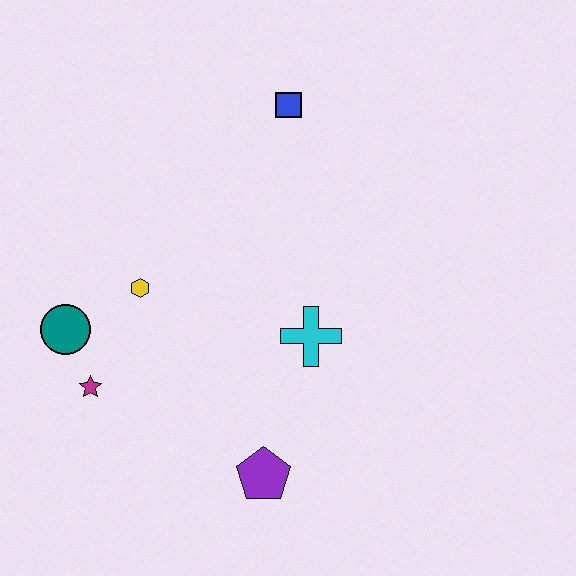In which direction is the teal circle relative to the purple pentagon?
The teal circle is to the left of the purple pentagon.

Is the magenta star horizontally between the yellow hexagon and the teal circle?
Yes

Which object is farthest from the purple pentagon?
The blue square is farthest from the purple pentagon.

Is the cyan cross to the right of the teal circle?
Yes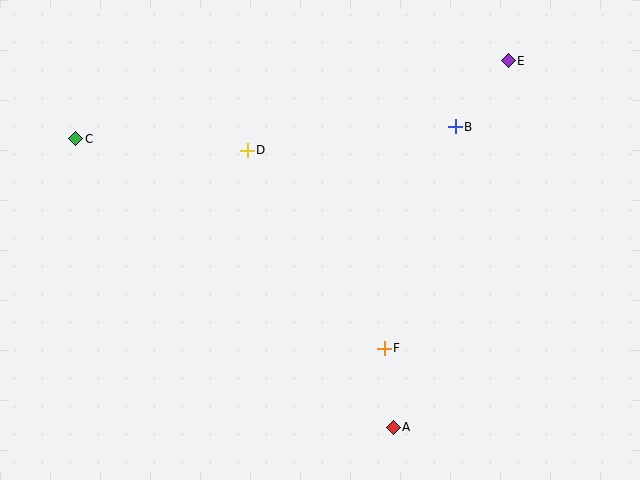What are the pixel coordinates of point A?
Point A is at (393, 427).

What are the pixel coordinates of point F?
Point F is at (384, 348).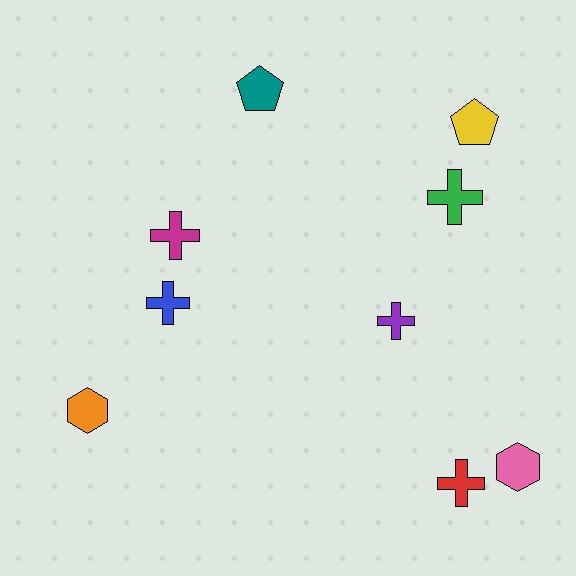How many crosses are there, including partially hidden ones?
There are 5 crosses.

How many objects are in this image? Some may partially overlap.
There are 9 objects.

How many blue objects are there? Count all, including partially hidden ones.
There is 1 blue object.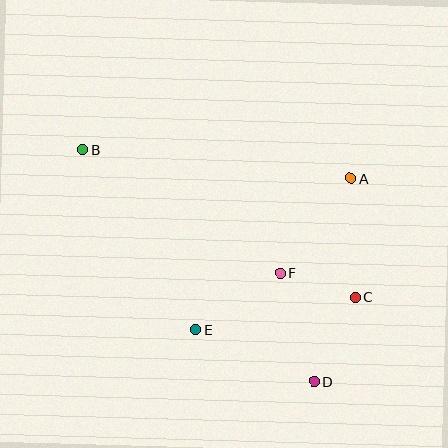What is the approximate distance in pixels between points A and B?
The distance between A and B is approximately 270 pixels.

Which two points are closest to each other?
Points C and F are closest to each other.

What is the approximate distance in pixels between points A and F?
The distance between A and F is approximately 118 pixels.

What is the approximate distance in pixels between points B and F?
The distance between B and F is approximately 232 pixels.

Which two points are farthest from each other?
Points B and D are farthest from each other.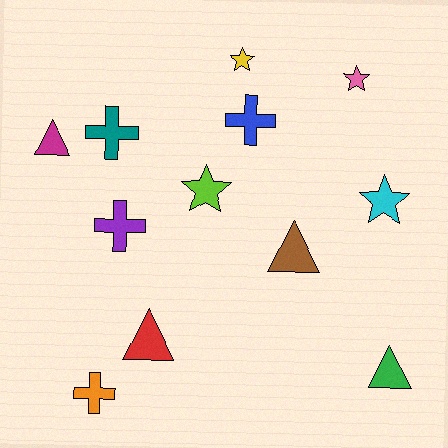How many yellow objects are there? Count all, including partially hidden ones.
There is 1 yellow object.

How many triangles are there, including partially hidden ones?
There are 4 triangles.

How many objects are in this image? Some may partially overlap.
There are 12 objects.